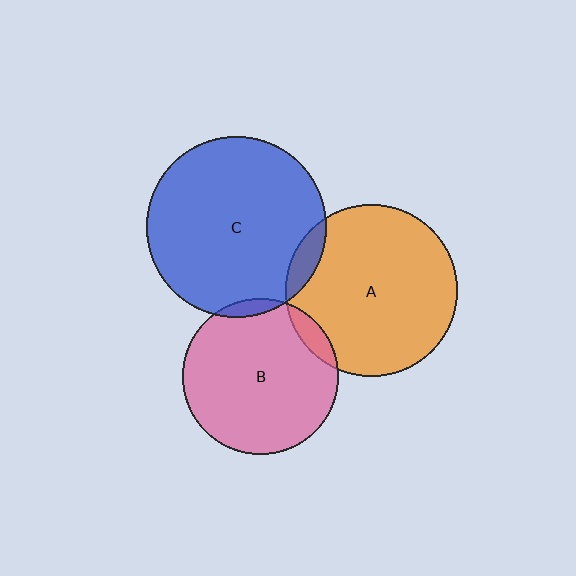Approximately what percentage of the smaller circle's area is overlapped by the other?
Approximately 5%.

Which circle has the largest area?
Circle C (blue).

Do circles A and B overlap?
Yes.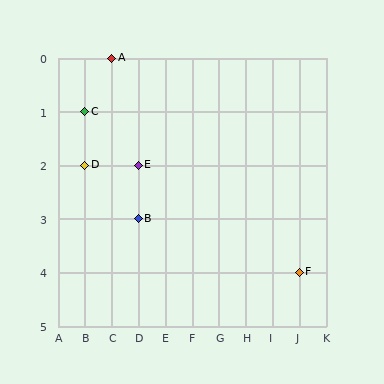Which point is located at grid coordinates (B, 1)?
Point C is at (B, 1).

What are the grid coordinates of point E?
Point E is at grid coordinates (D, 2).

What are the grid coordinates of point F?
Point F is at grid coordinates (J, 4).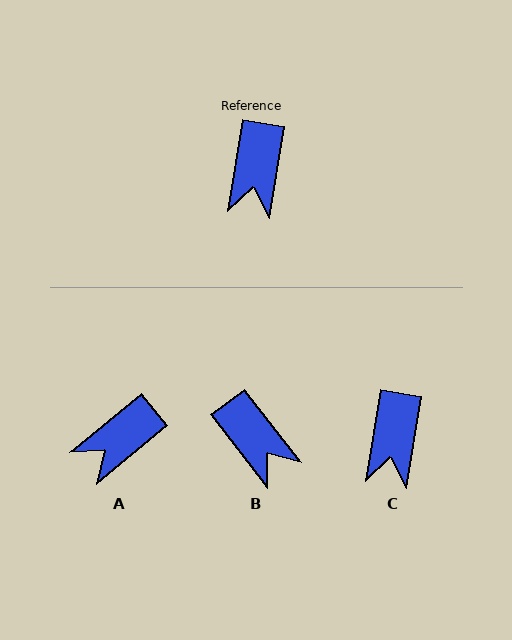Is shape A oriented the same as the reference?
No, it is off by about 41 degrees.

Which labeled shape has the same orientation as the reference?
C.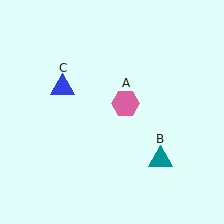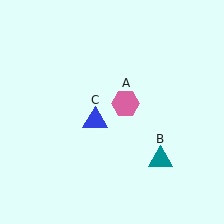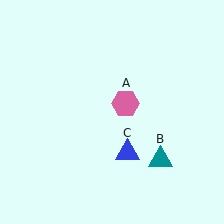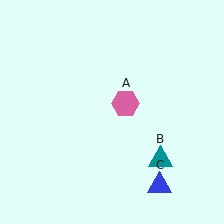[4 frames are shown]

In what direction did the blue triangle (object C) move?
The blue triangle (object C) moved down and to the right.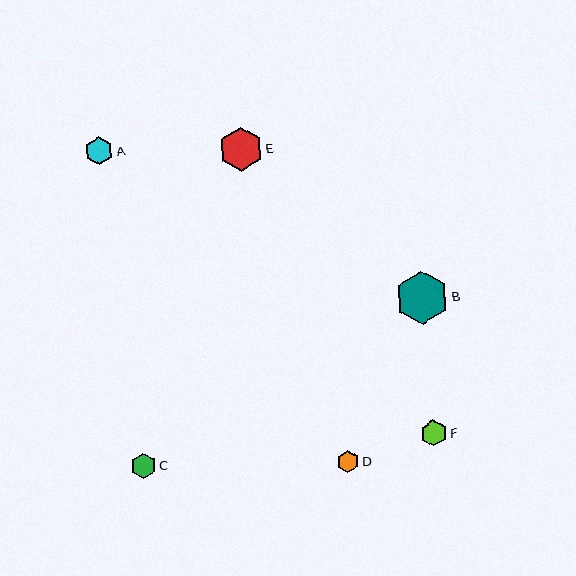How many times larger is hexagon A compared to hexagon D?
Hexagon A is approximately 1.2 times the size of hexagon D.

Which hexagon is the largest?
Hexagon B is the largest with a size of approximately 53 pixels.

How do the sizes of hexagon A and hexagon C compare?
Hexagon A and hexagon C are approximately the same size.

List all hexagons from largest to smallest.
From largest to smallest: B, E, A, F, C, D.